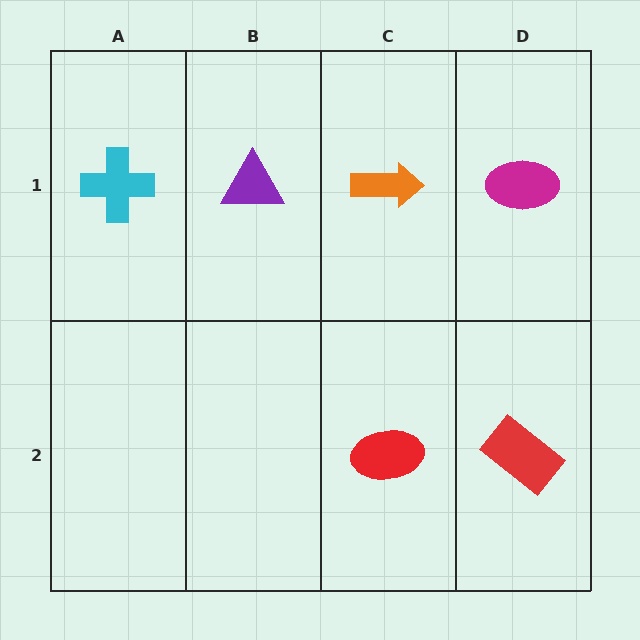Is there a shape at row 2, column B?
No, that cell is empty.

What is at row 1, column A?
A cyan cross.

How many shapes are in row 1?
4 shapes.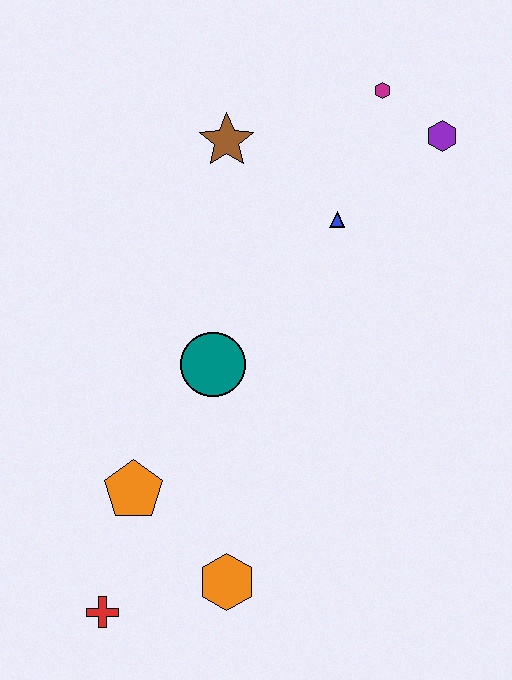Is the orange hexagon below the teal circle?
Yes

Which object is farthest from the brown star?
The red cross is farthest from the brown star.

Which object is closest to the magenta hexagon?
The purple hexagon is closest to the magenta hexagon.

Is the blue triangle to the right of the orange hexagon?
Yes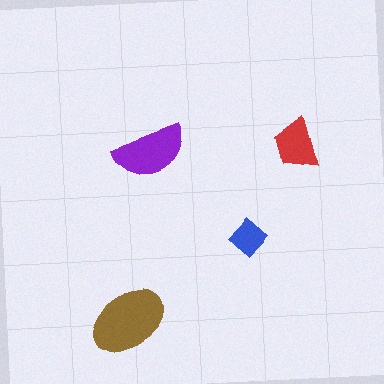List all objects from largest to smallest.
The brown ellipse, the purple semicircle, the red trapezoid, the blue diamond.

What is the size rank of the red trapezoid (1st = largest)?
3rd.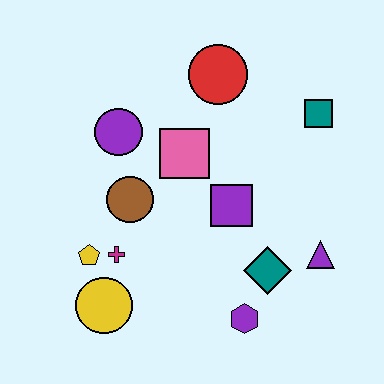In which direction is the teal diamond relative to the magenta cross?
The teal diamond is to the right of the magenta cross.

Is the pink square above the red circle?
No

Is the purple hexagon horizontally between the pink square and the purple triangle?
Yes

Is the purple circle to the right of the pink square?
No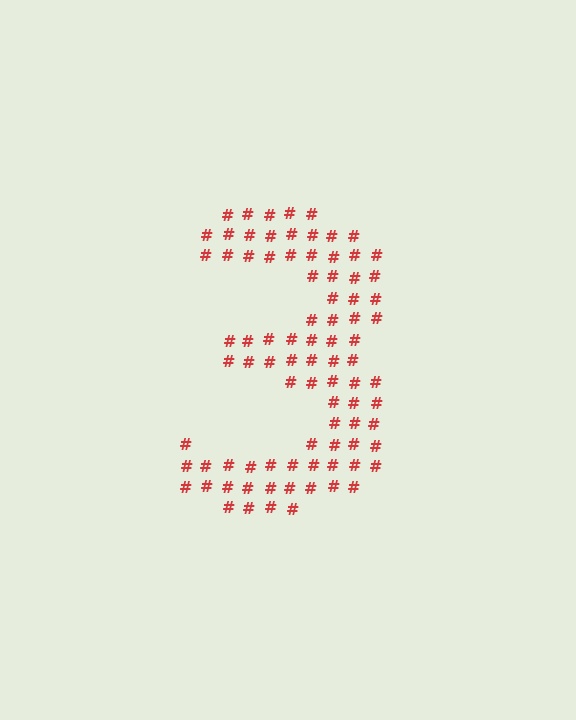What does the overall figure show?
The overall figure shows the digit 3.